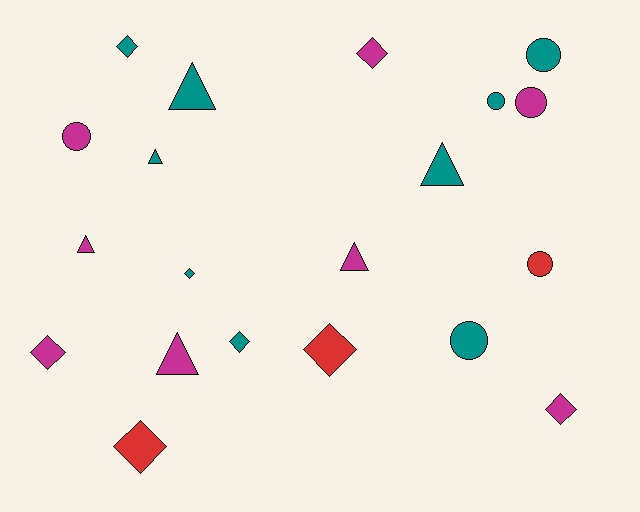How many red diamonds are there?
There are 2 red diamonds.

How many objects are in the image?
There are 20 objects.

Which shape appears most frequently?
Diamond, with 8 objects.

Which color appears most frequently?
Teal, with 9 objects.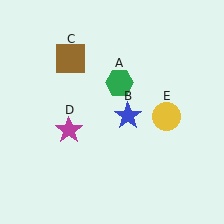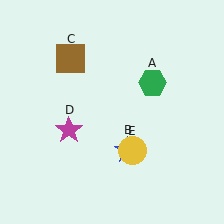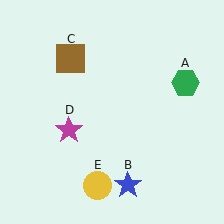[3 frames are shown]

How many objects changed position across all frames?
3 objects changed position: green hexagon (object A), blue star (object B), yellow circle (object E).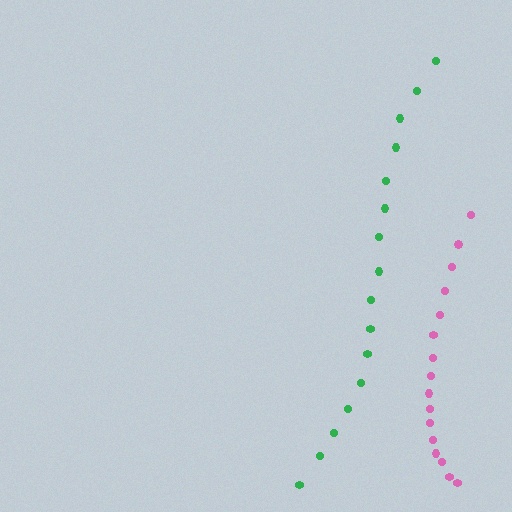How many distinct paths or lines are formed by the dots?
There are 2 distinct paths.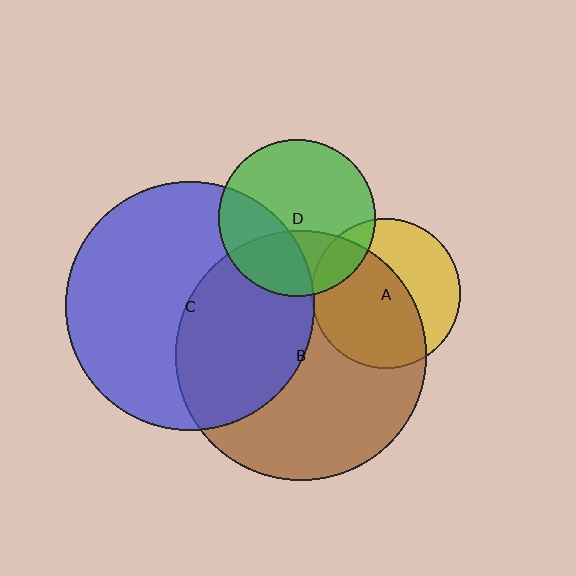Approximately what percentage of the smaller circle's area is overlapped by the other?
Approximately 60%.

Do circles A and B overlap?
Yes.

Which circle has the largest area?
Circle B (brown).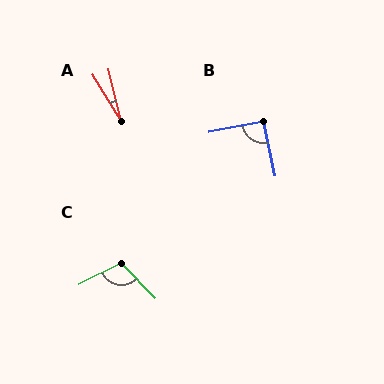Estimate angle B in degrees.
Approximately 91 degrees.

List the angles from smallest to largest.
A (18°), B (91°), C (108°).